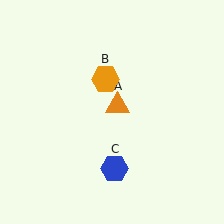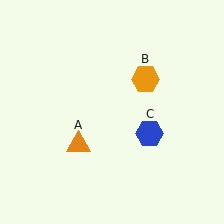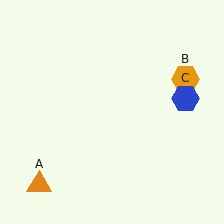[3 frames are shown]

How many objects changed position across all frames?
3 objects changed position: orange triangle (object A), orange hexagon (object B), blue hexagon (object C).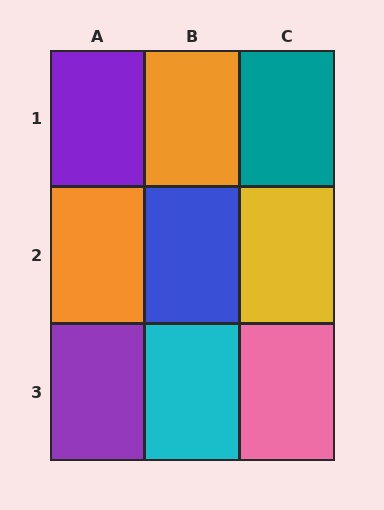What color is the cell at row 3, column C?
Pink.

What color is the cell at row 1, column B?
Orange.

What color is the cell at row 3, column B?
Cyan.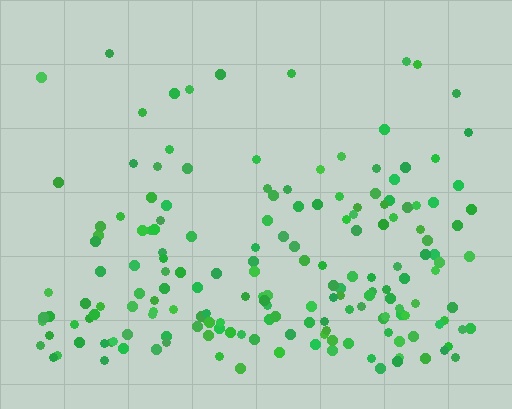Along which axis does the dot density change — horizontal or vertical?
Vertical.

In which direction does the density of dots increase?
From top to bottom, with the bottom side densest.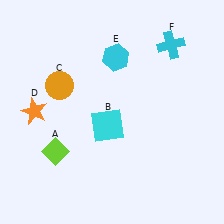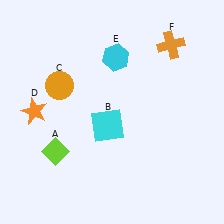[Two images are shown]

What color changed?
The cross (F) changed from cyan in Image 1 to orange in Image 2.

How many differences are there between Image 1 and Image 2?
There is 1 difference between the two images.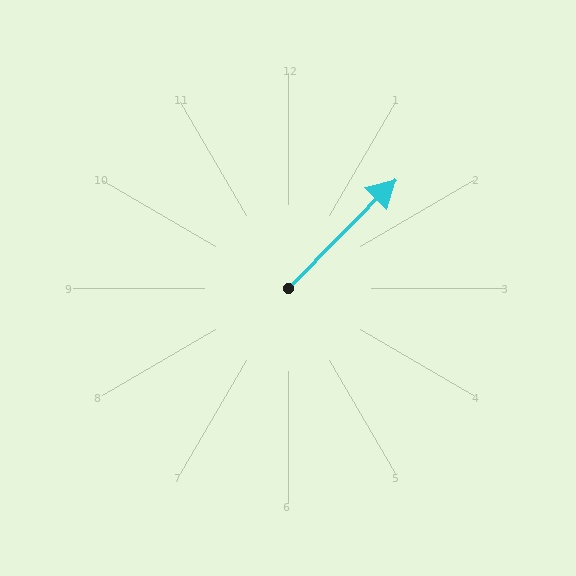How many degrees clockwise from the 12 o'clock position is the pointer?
Approximately 45 degrees.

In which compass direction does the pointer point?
Northeast.